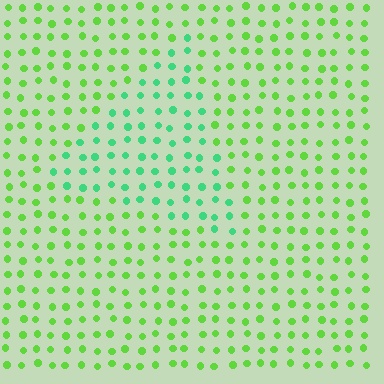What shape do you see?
I see a triangle.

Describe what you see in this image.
The image is filled with small lime elements in a uniform arrangement. A triangle-shaped region is visible where the elements are tinted to a slightly different hue, forming a subtle color boundary.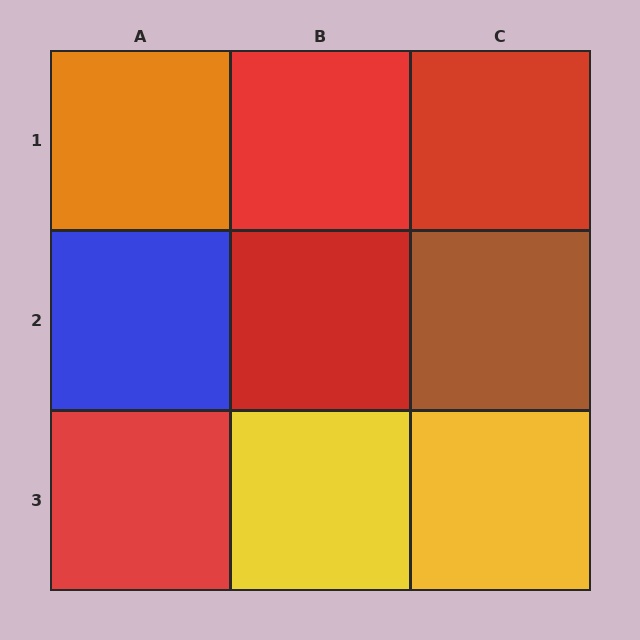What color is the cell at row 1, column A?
Orange.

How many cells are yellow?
2 cells are yellow.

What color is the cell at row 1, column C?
Red.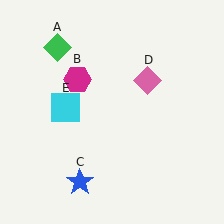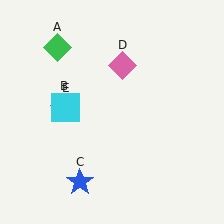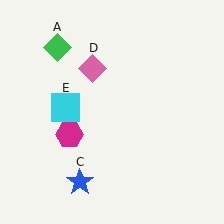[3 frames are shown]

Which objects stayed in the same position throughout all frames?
Green diamond (object A) and blue star (object C) and cyan square (object E) remained stationary.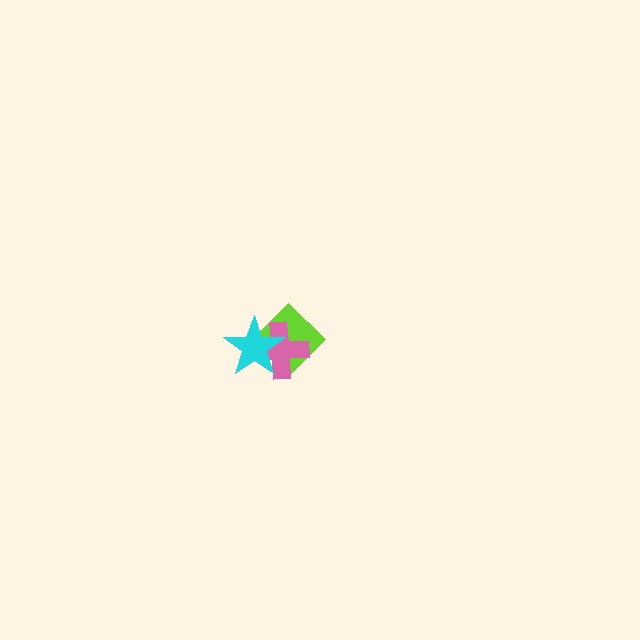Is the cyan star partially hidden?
No, no other shape covers it.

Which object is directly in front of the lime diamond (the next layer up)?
The pink cross is directly in front of the lime diamond.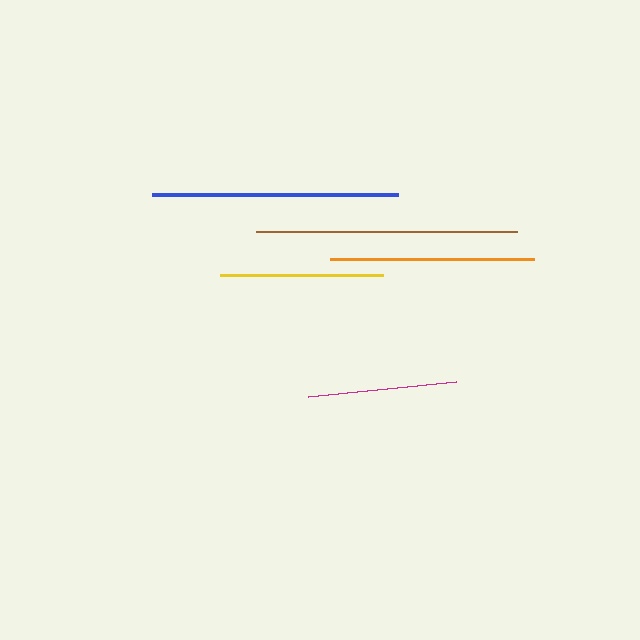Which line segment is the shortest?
The magenta line is the shortest at approximately 149 pixels.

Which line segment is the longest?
The brown line is the longest at approximately 261 pixels.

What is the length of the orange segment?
The orange segment is approximately 204 pixels long.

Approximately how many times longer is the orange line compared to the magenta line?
The orange line is approximately 1.4 times the length of the magenta line.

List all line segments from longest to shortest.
From longest to shortest: brown, blue, orange, yellow, magenta.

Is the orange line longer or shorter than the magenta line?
The orange line is longer than the magenta line.